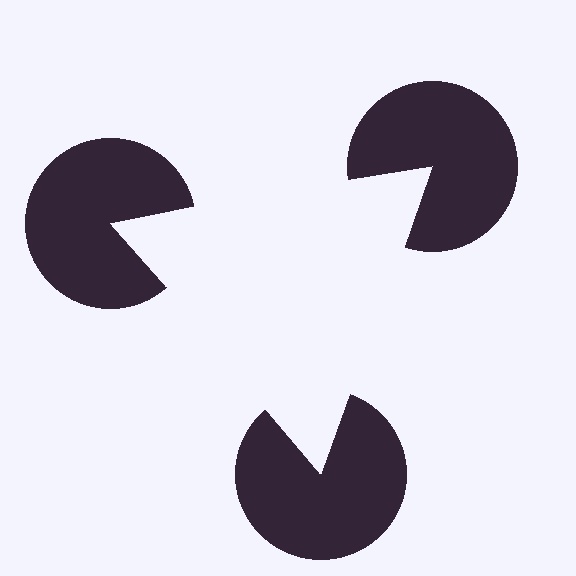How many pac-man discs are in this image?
There are 3 — one at each vertex of the illusory triangle.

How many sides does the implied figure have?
3 sides.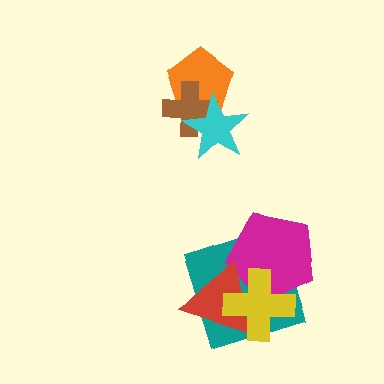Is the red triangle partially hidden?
Yes, it is partially covered by another shape.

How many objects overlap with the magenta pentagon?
3 objects overlap with the magenta pentagon.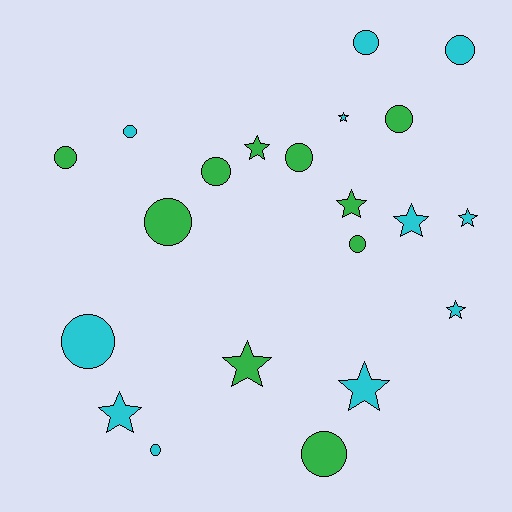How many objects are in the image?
There are 21 objects.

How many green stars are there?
There are 3 green stars.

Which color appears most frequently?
Cyan, with 11 objects.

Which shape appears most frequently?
Circle, with 12 objects.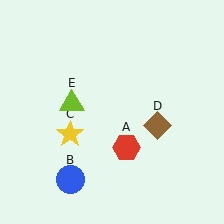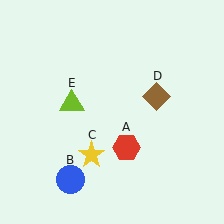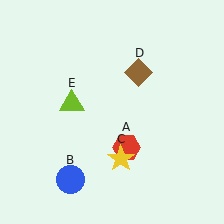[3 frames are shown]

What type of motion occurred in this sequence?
The yellow star (object C), brown diamond (object D) rotated counterclockwise around the center of the scene.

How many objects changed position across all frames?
2 objects changed position: yellow star (object C), brown diamond (object D).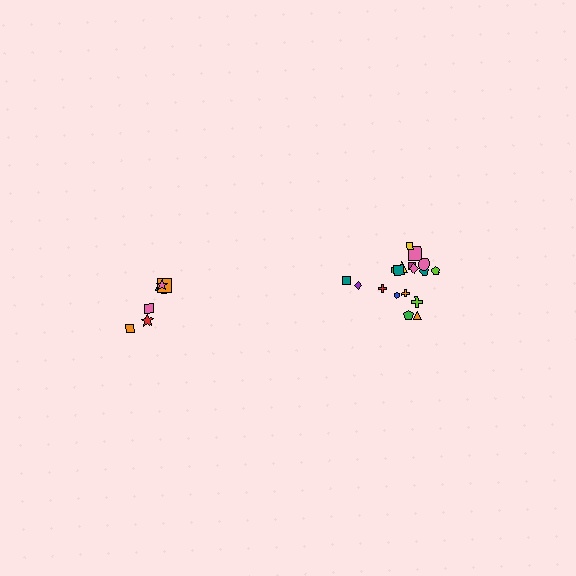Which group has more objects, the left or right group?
The right group.